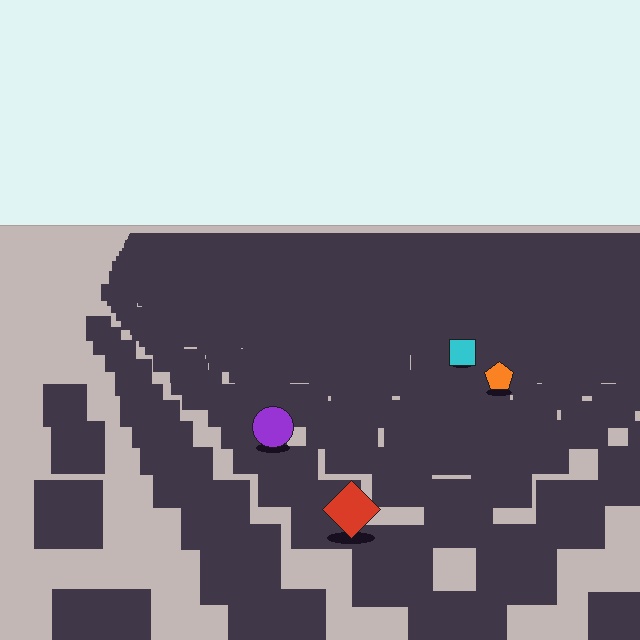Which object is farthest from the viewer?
The cyan square is farthest from the viewer. It appears smaller and the ground texture around it is denser.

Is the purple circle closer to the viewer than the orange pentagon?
Yes. The purple circle is closer — you can tell from the texture gradient: the ground texture is coarser near it.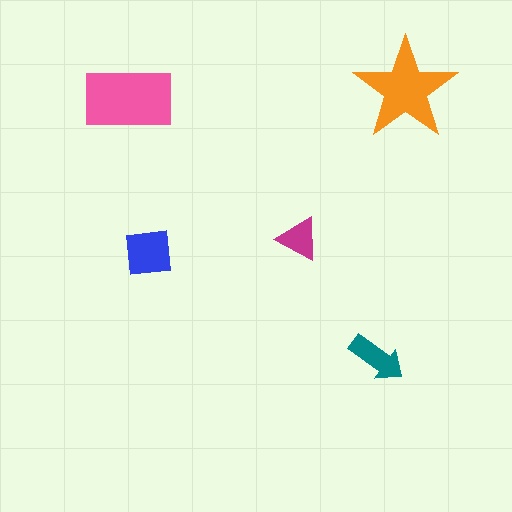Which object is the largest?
The pink rectangle.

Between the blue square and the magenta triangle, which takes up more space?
The blue square.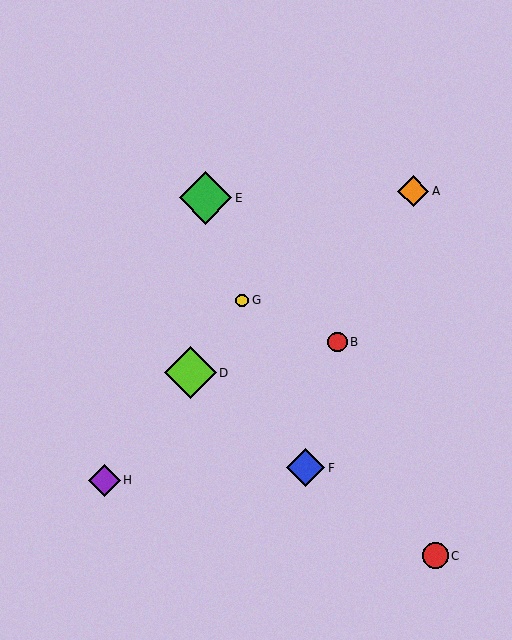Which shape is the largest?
The green diamond (labeled E) is the largest.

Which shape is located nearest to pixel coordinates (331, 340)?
The red circle (labeled B) at (337, 342) is nearest to that location.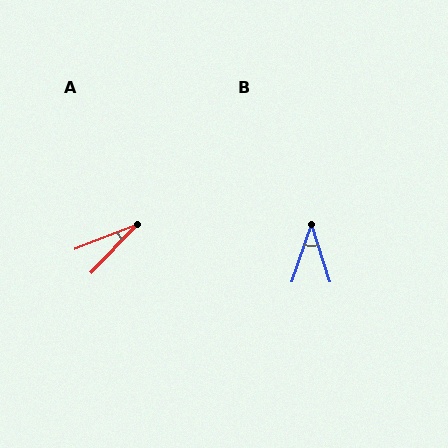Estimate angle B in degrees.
Approximately 37 degrees.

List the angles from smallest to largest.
A (24°), B (37°).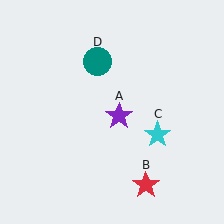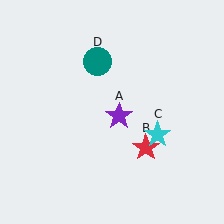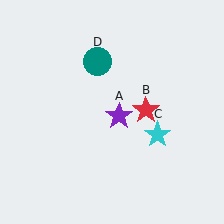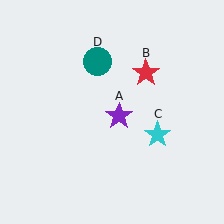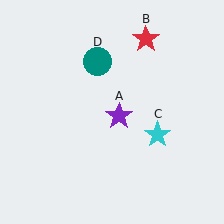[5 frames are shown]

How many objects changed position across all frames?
1 object changed position: red star (object B).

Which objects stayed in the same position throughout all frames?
Purple star (object A) and cyan star (object C) and teal circle (object D) remained stationary.